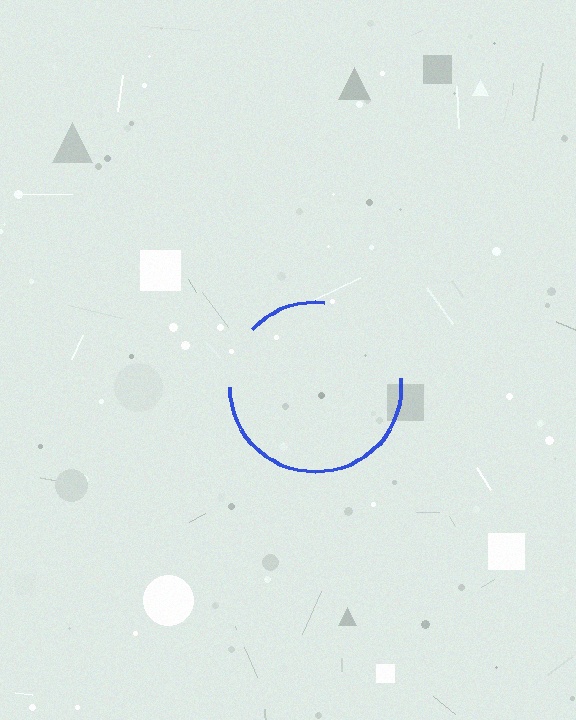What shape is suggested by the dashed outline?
The dashed outline suggests a circle.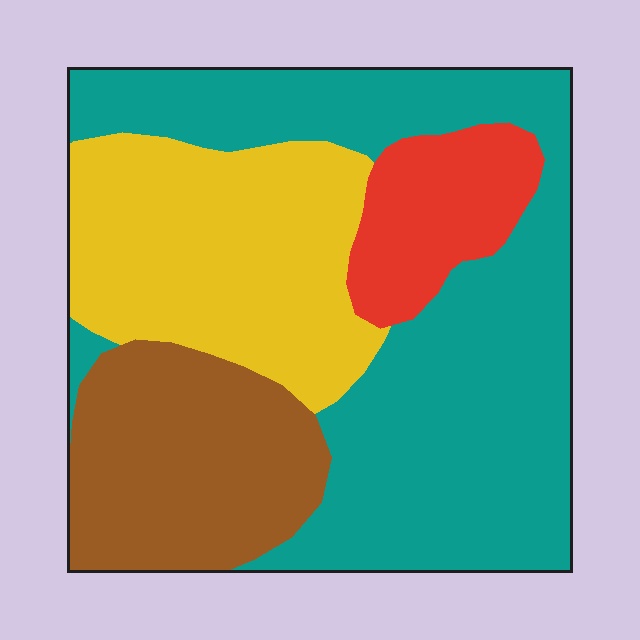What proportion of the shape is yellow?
Yellow takes up about one quarter (1/4) of the shape.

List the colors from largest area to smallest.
From largest to smallest: teal, yellow, brown, red.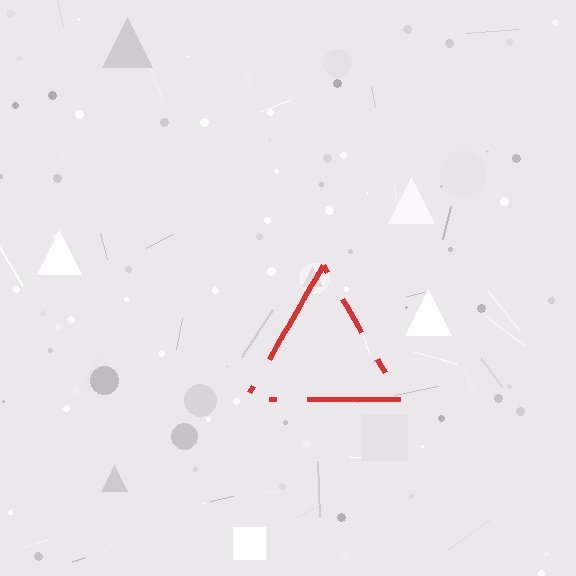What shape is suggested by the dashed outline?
The dashed outline suggests a triangle.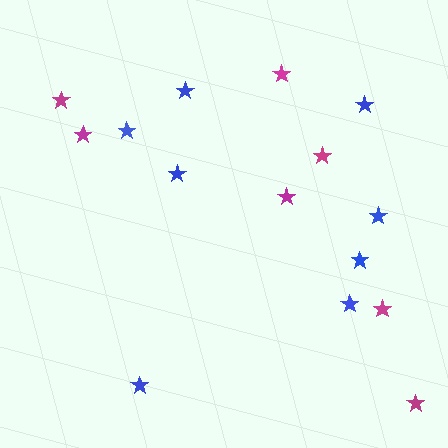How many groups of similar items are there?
There are 2 groups: one group of blue stars (8) and one group of magenta stars (7).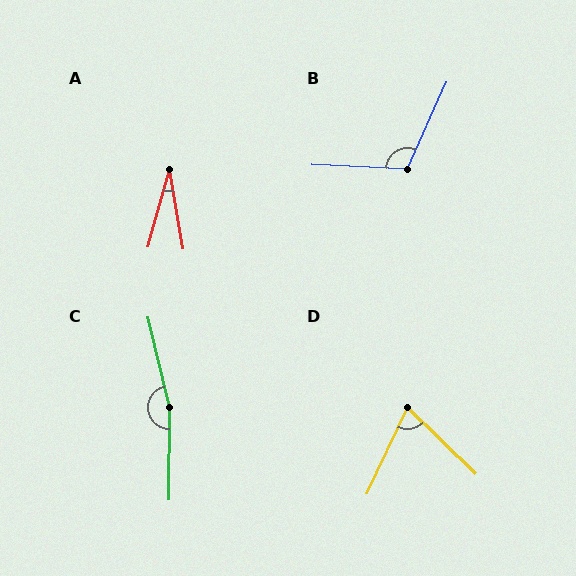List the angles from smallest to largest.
A (26°), D (71°), B (112°), C (166°).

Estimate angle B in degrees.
Approximately 112 degrees.